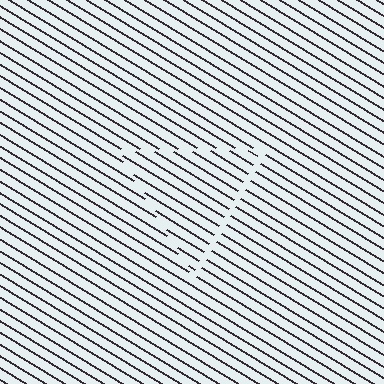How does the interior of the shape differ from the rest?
The interior of the shape contains the same grating, shifted by half a period — the contour is defined by the phase discontinuity where line-ends from the inner and outer gratings abut.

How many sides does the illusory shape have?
3 sides — the line-ends trace a triangle.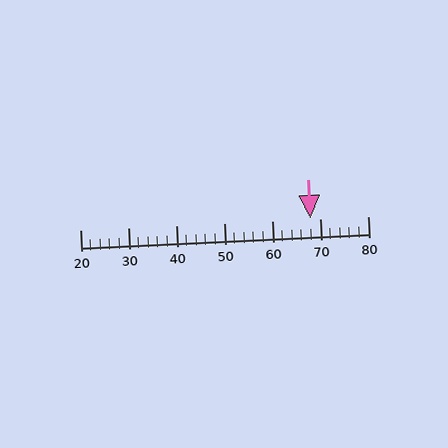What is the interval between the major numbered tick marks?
The major tick marks are spaced 10 units apart.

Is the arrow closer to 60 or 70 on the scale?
The arrow is closer to 70.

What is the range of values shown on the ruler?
The ruler shows values from 20 to 80.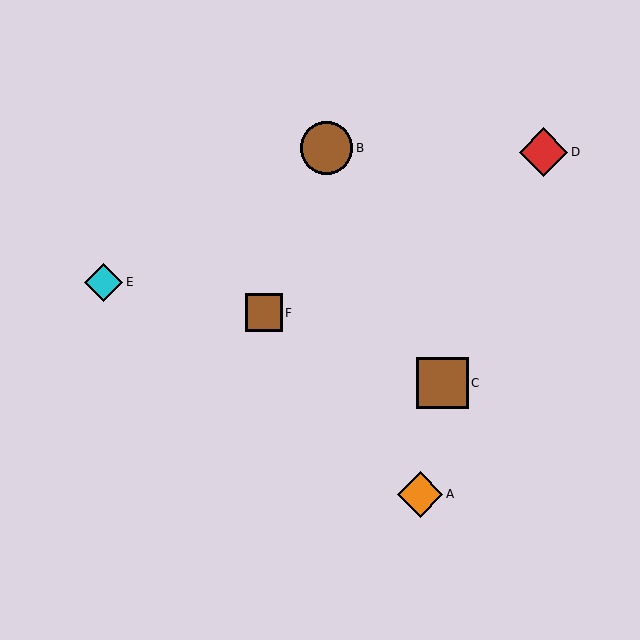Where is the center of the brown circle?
The center of the brown circle is at (326, 148).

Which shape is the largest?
The brown circle (labeled B) is the largest.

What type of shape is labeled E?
Shape E is a cyan diamond.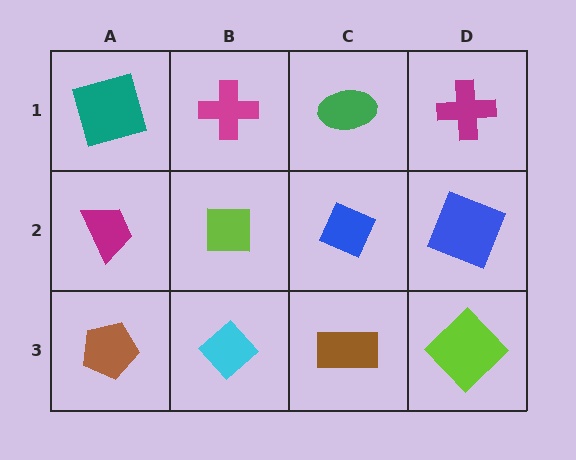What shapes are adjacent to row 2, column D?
A magenta cross (row 1, column D), a lime diamond (row 3, column D), a blue diamond (row 2, column C).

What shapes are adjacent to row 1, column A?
A magenta trapezoid (row 2, column A), a magenta cross (row 1, column B).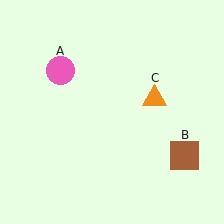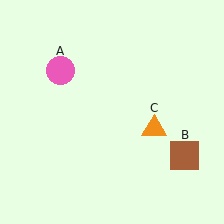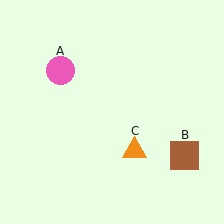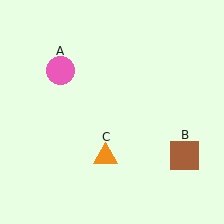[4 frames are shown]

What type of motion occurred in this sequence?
The orange triangle (object C) rotated clockwise around the center of the scene.